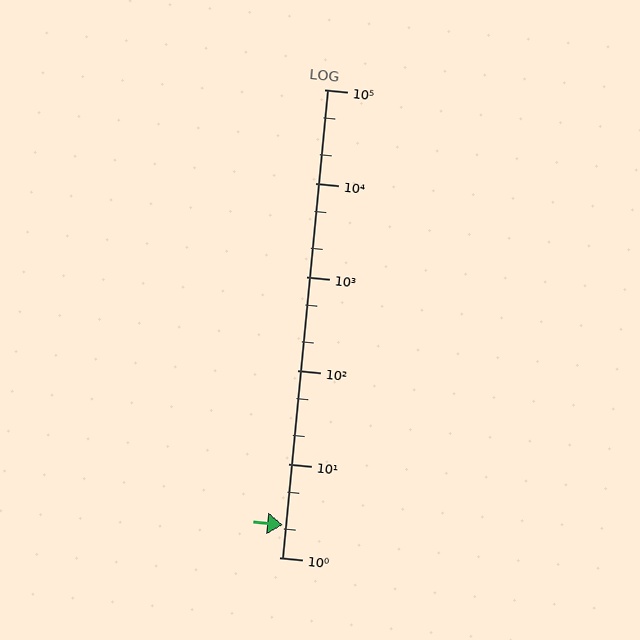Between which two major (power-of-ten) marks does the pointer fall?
The pointer is between 1 and 10.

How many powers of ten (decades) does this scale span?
The scale spans 5 decades, from 1 to 100000.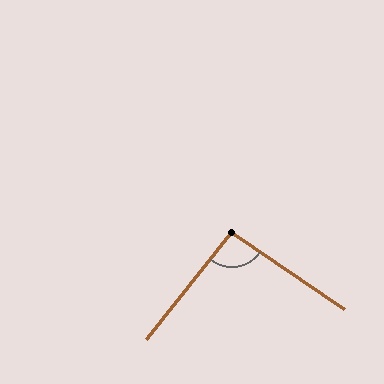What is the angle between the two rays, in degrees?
Approximately 94 degrees.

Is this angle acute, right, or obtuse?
It is approximately a right angle.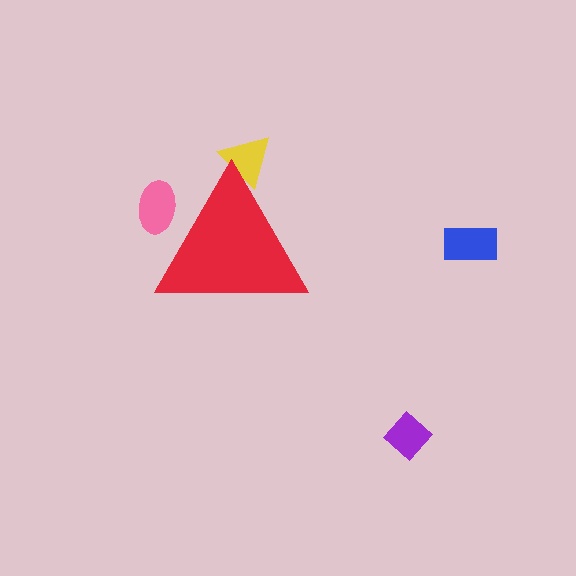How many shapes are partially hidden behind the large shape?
2 shapes are partially hidden.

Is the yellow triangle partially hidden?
Yes, the yellow triangle is partially hidden behind the red triangle.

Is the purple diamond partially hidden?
No, the purple diamond is fully visible.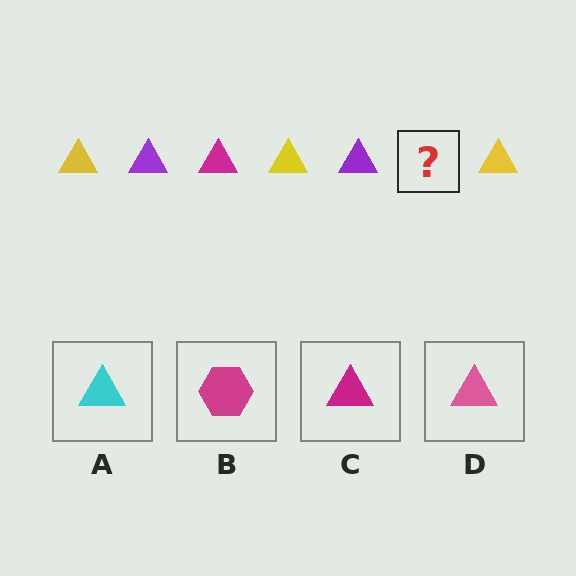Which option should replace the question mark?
Option C.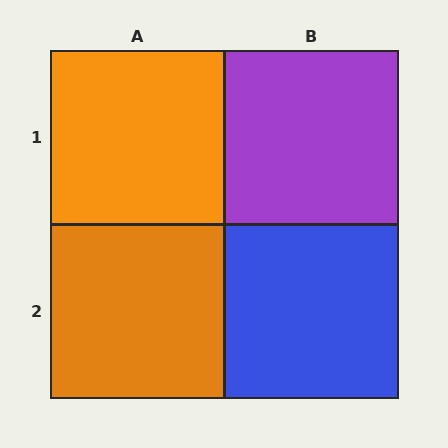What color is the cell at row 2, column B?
Blue.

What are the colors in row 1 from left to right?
Orange, purple.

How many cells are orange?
2 cells are orange.